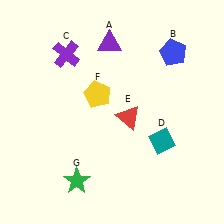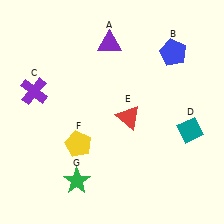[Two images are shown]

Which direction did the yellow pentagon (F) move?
The yellow pentagon (F) moved down.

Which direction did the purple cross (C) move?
The purple cross (C) moved down.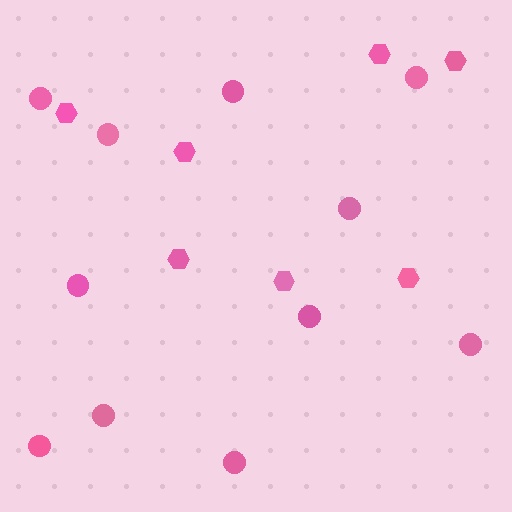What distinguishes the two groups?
There are 2 groups: one group of circles (11) and one group of hexagons (7).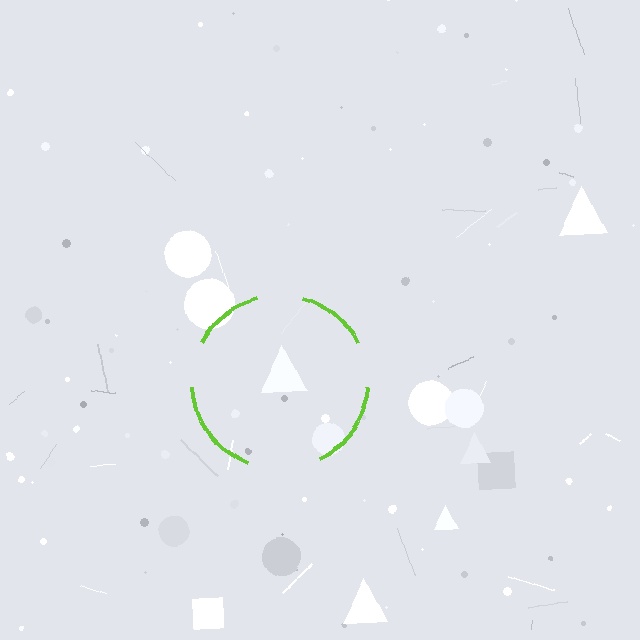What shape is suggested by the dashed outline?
The dashed outline suggests a circle.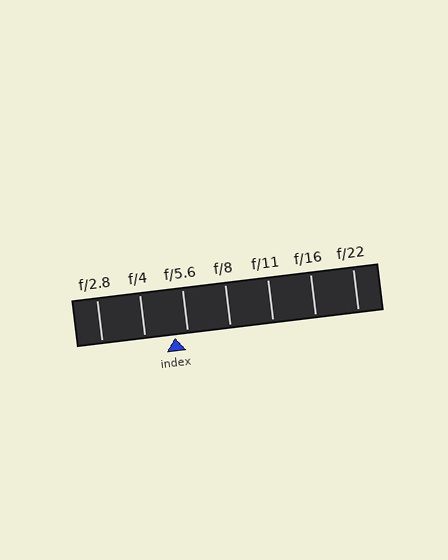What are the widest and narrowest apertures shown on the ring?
The widest aperture shown is f/2.8 and the narrowest is f/22.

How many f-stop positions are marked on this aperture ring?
There are 7 f-stop positions marked.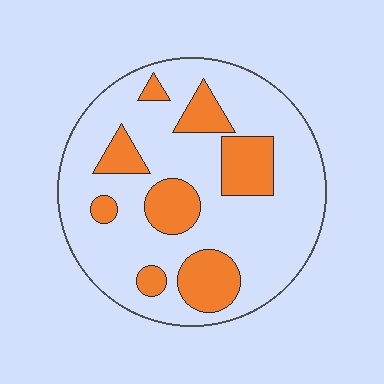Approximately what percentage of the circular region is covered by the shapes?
Approximately 25%.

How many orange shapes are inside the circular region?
8.